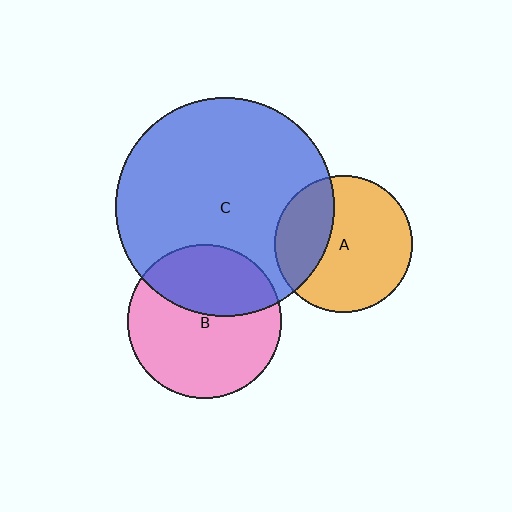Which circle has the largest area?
Circle C (blue).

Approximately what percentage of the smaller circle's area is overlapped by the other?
Approximately 35%.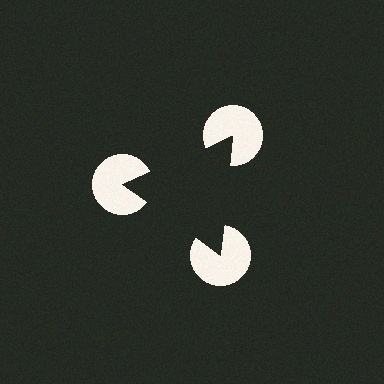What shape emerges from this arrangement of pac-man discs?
An illusory triangle — its edges are inferred from the aligned wedge cuts in the pac-man discs, not physically drawn.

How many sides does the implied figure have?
3 sides.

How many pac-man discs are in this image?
There are 3 — one at each vertex of the illusory triangle.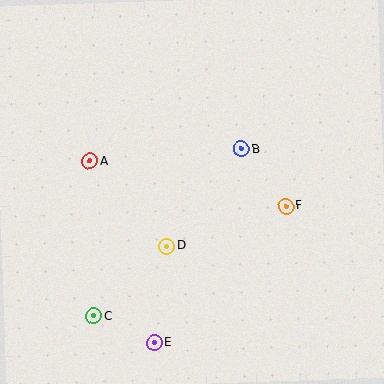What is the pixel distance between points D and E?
The distance between D and E is 97 pixels.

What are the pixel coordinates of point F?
Point F is at (286, 206).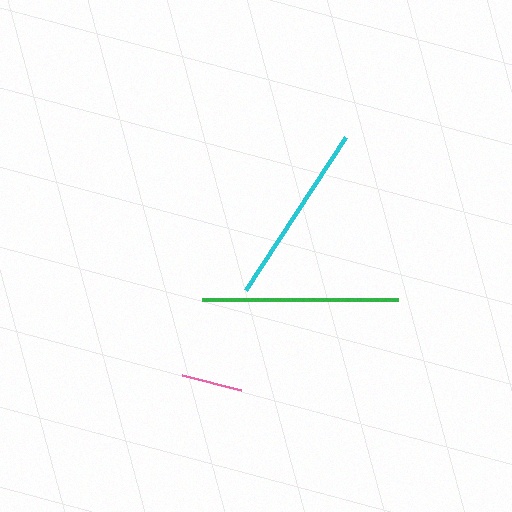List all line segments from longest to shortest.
From longest to shortest: green, cyan, pink.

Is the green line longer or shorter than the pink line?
The green line is longer than the pink line.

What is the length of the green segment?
The green segment is approximately 196 pixels long.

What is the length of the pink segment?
The pink segment is approximately 62 pixels long.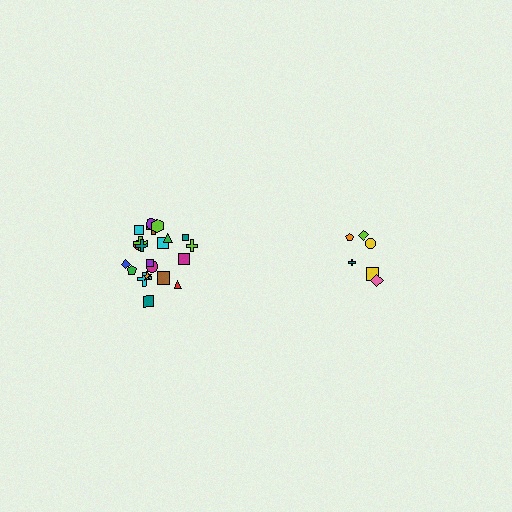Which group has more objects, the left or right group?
The left group.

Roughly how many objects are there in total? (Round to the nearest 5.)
Roughly 30 objects in total.